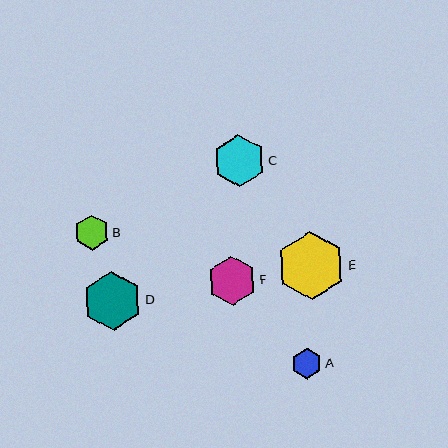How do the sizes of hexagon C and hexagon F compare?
Hexagon C and hexagon F are approximately the same size.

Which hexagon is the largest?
Hexagon E is the largest with a size of approximately 68 pixels.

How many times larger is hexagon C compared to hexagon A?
Hexagon C is approximately 1.7 times the size of hexagon A.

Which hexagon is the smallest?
Hexagon A is the smallest with a size of approximately 31 pixels.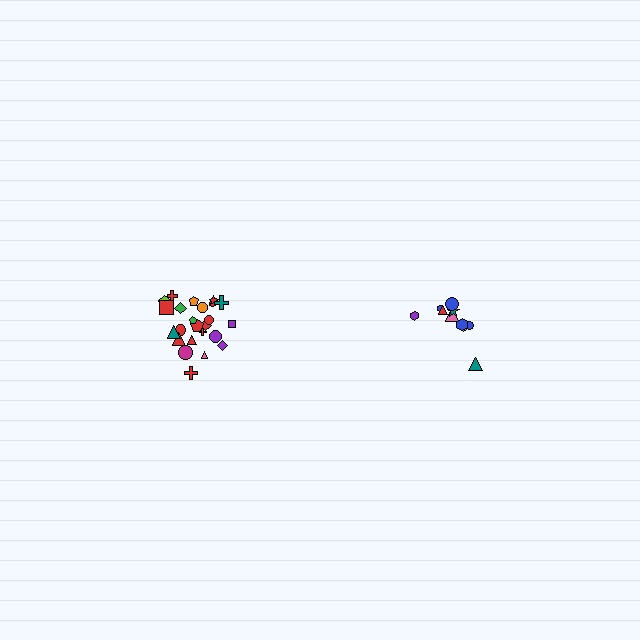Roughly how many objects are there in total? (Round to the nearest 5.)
Roughly 35 objects in total.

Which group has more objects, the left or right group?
The left group.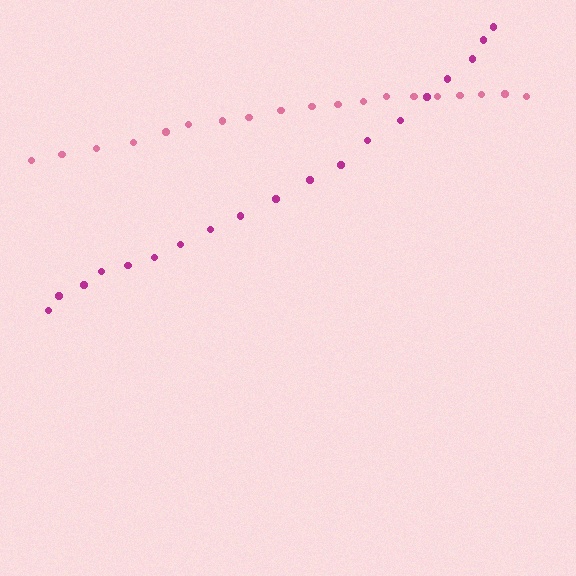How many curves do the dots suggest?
There are 2 distinct paths.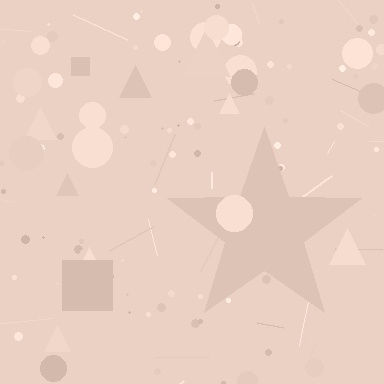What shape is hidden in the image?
A star is hidden in the image.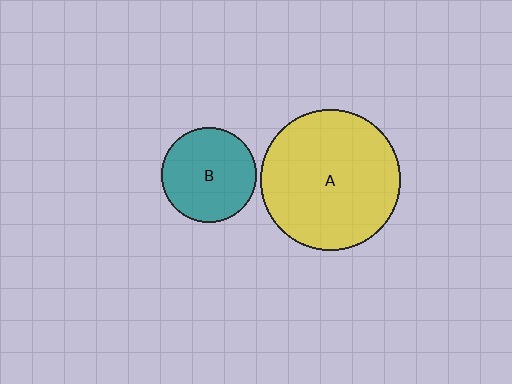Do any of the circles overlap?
No, none of the circles overlap.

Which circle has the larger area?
Circle A (yellow).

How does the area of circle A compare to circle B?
Approximately 2.2 times.